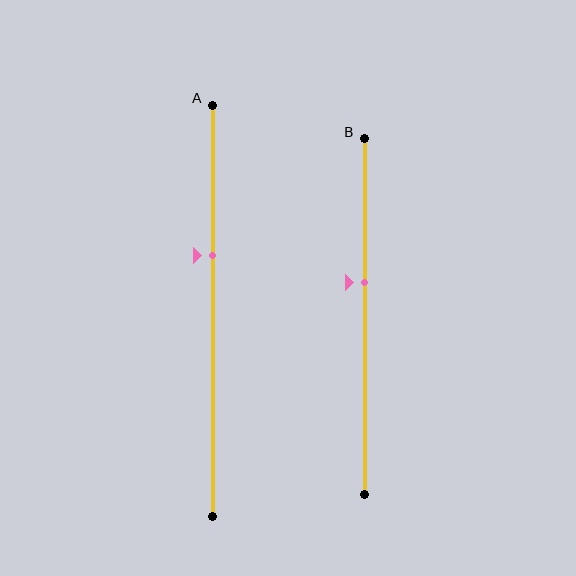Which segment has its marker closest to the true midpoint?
Segment B has its marker closest to the true midpoint.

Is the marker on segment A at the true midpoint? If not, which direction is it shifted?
No, the marker on segment A is shifted upward by about 13% of the segment length.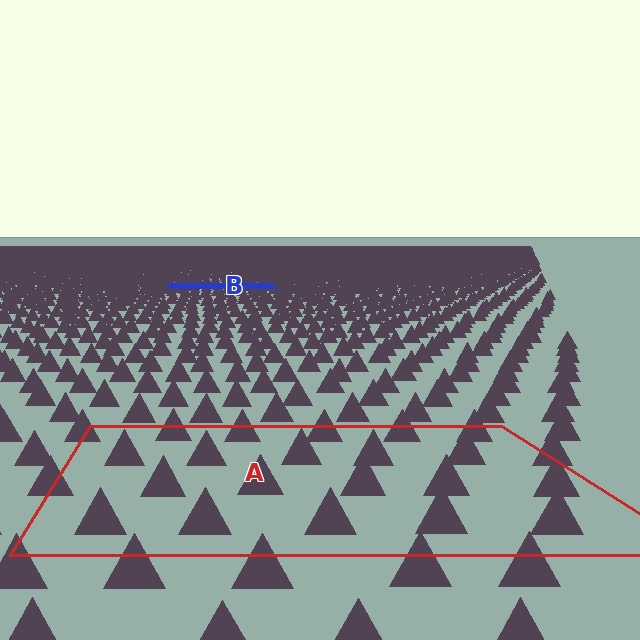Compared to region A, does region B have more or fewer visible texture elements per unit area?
Region B has more texture elements per unit area — they are packed more densely because it is farther away.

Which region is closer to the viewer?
Region A is closer. The texture elements there are larger and more spread out.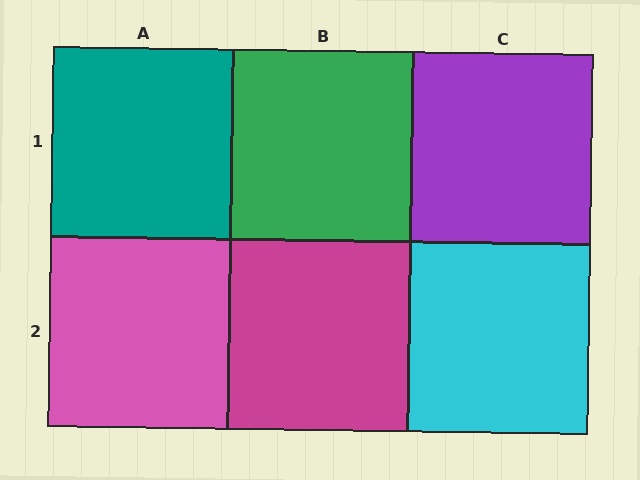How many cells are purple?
1 cell is purple.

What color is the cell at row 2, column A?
Pink.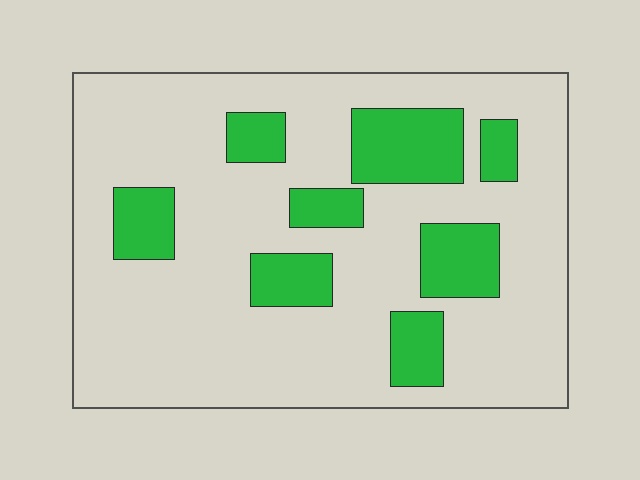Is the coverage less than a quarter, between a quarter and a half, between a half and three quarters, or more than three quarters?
Less than a quarter.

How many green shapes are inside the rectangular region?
8.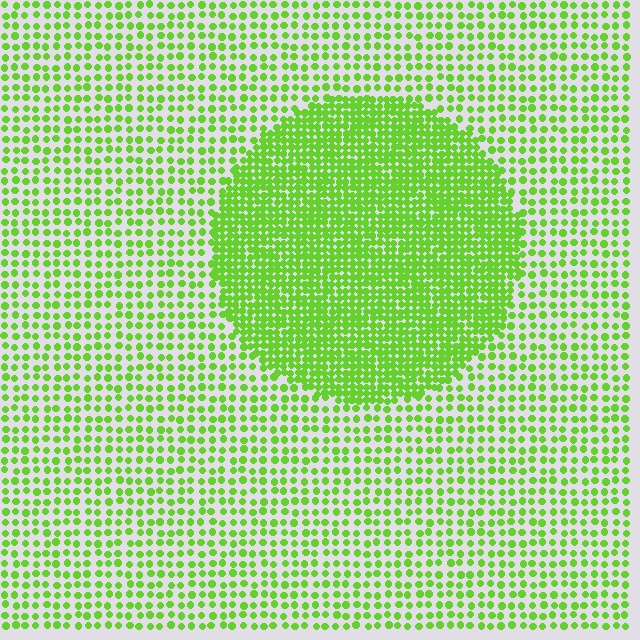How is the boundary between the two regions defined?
The boundary is defined by a change in element density (approximately 2.3x ratio). All elements are the same color, size, and shape.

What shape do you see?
I see a circle.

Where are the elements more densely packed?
The elements are more densely packed inside the circle boundary.